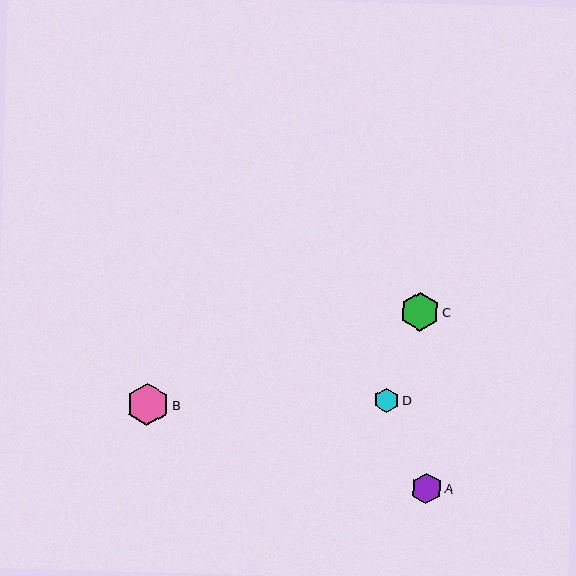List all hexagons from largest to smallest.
From largest to smallest: B, C, A, D.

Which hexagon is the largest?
Hexagon B is the largest with a size of approximately 42 pixels.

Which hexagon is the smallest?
Hexagon D is the smallest with a size of approximately 24 pixels.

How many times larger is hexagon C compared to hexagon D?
Hexagon C is approximately 1.6 times the size of hexagon D.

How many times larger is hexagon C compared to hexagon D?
Hexagon C is approximately 1.6 times the size of hexagon D.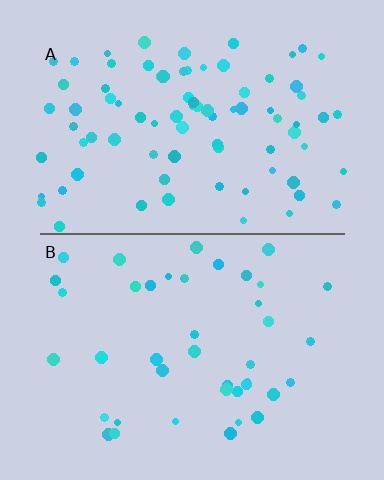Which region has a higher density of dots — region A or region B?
A (the top).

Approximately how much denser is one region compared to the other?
Approximately 2.0× — region A over region B.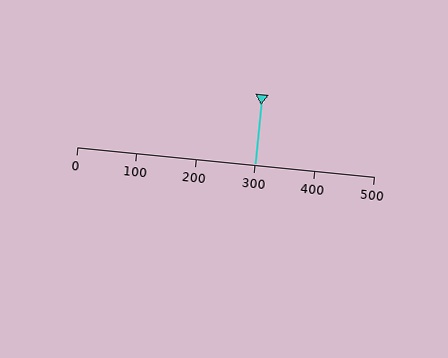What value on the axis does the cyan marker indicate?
The marker indicates approximately 300.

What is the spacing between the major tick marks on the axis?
The major ticks are spaced 100 apart.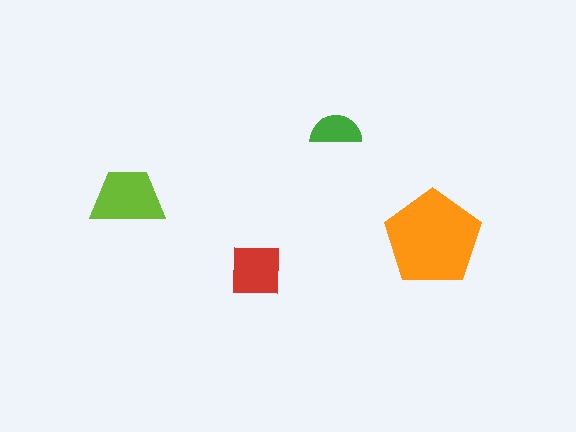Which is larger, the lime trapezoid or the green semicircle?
The lime trapezoid.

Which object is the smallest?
The green semicircle.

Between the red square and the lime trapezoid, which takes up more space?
The lime trapezoid.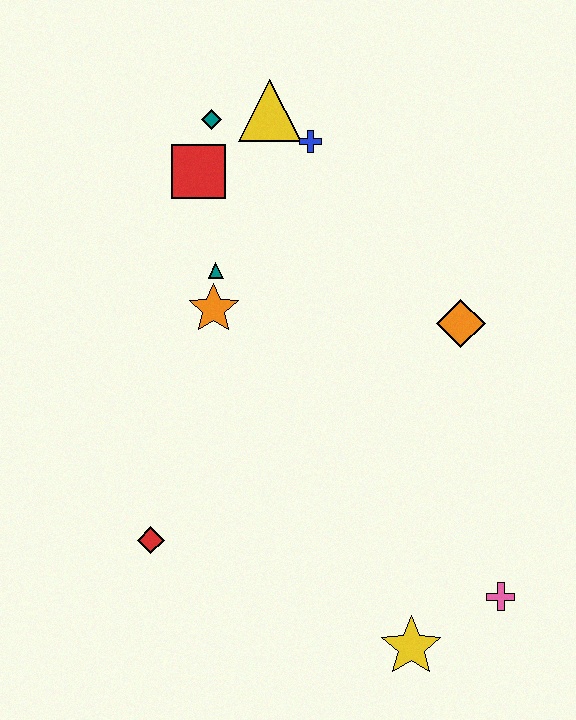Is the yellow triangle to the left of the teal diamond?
No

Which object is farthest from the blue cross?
The yellow star is farthest from the blue cross.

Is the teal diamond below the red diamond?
No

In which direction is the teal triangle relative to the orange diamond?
The teal triangle is to the left of the orange diamond.